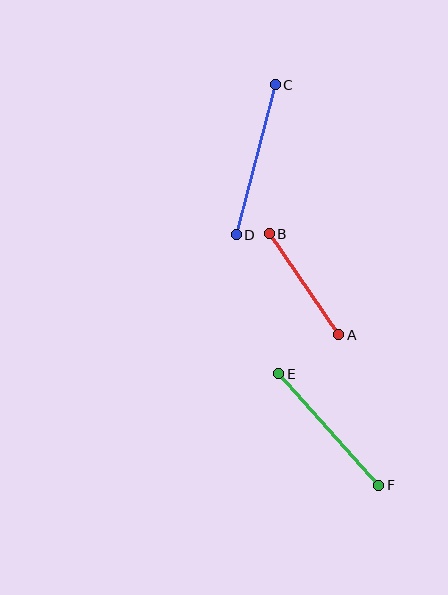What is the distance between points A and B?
The distance is approximately 123 pixels.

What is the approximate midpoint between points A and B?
The midpoint is at approximately (304, 284) pixels.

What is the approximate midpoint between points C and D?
The midpoint is at approximately (256, 160) pixels.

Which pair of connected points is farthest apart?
Points C and D are farthest apart.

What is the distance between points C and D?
The distance is approximately 155 pixels.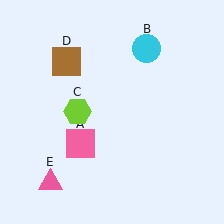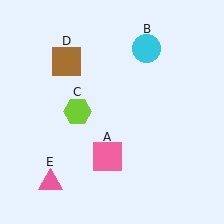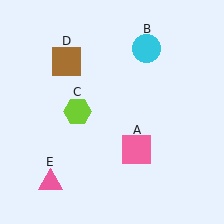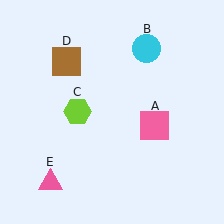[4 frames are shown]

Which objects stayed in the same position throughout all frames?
Cyan circle (object B) and lime hexagon (object C) and brown square (object D) and pink triangle (object E) remained stationary.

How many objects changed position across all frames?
1 object changed position: pink square (object A).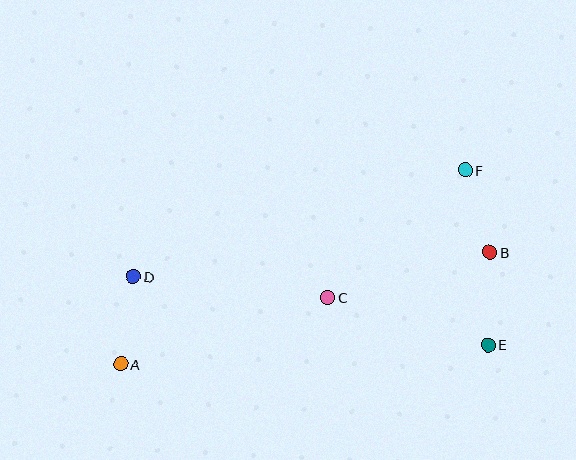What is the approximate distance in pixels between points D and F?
The distance between D and F is approximately 348 pixels.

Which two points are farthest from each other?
Points A and F are farthest from each other.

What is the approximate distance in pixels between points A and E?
The distance between A and E is approximately 368 pixels.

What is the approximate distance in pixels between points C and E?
The distance between C and E is approximately 167 pixels.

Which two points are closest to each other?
Points B and F are closest to each other.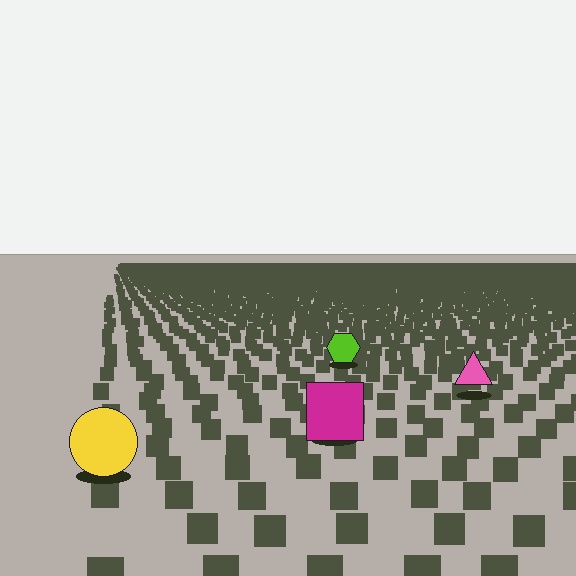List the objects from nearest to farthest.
From nearest to farthest: the yellow circle, the magenta square, the pink triangle, the lime hexagon.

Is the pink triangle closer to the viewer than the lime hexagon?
Yes. The pink triangle is closer — you can tell from the texture gradient: the ground texture is coarser near it.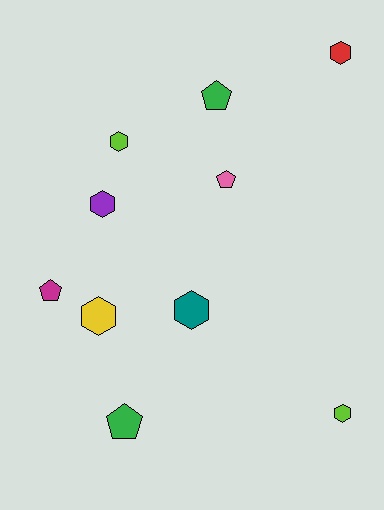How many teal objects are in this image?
There is 1 teal object.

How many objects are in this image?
There are 10 objects.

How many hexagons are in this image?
There are 6 hexagons.